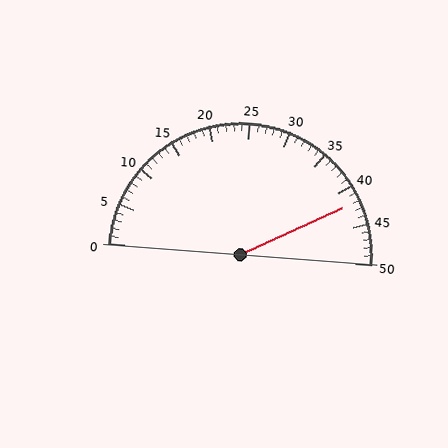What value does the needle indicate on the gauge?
The needle indicates approximately 42.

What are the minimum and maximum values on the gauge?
The gauge ranges from 0 to 50.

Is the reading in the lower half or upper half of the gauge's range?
The reading is in the upper half of the range (0 to 50).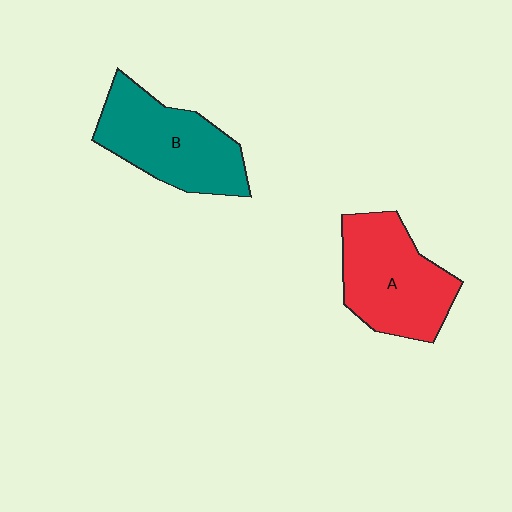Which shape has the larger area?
Shape A (red).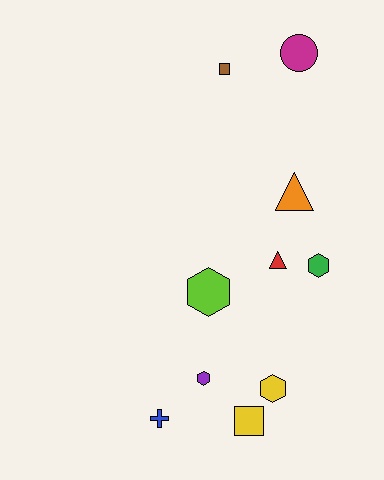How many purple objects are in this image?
There is 1 purple object.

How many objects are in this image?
There are 10 objects.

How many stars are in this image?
There are no stars.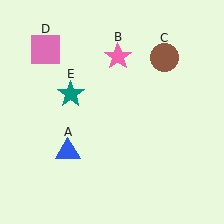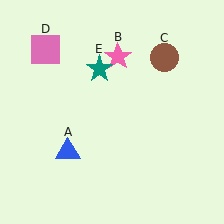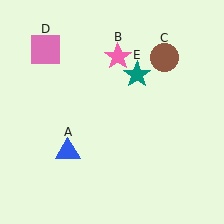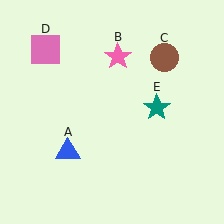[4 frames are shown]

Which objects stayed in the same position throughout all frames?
Blue triangle (object A) and pink star (object B) and brown circle (object C) and pink square (object D) remained stationary.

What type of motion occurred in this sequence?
The teal star (object E) rotated clockwise around the center of the scene.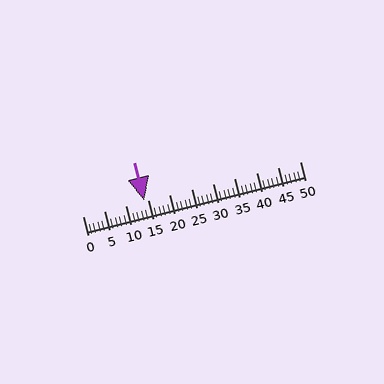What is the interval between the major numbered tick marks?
The major tick marks are spaced 5 units apart.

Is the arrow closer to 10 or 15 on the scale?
The arrow is closer to 15.